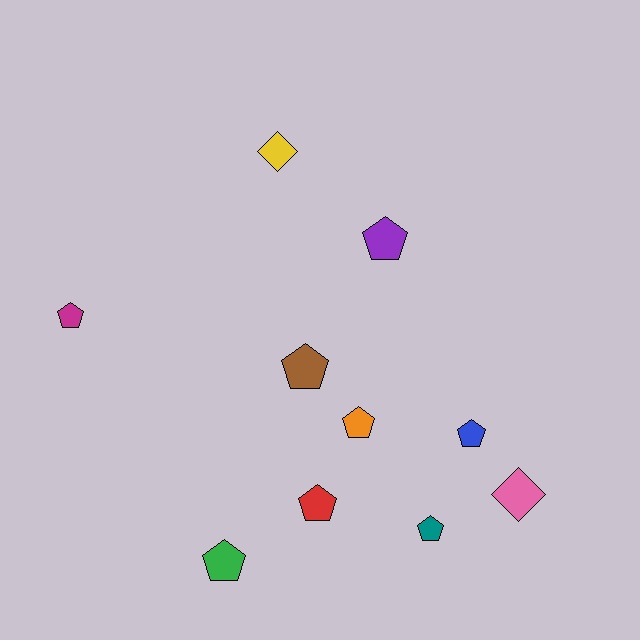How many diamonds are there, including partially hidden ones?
There are 2 diamonds.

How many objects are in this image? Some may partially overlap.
There are 10 objects.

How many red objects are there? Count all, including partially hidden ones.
There is 1 red object.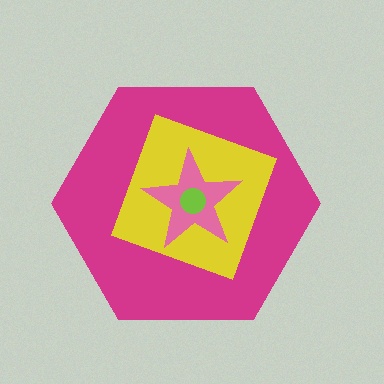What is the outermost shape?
The magenta hexagon.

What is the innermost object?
The lime circle.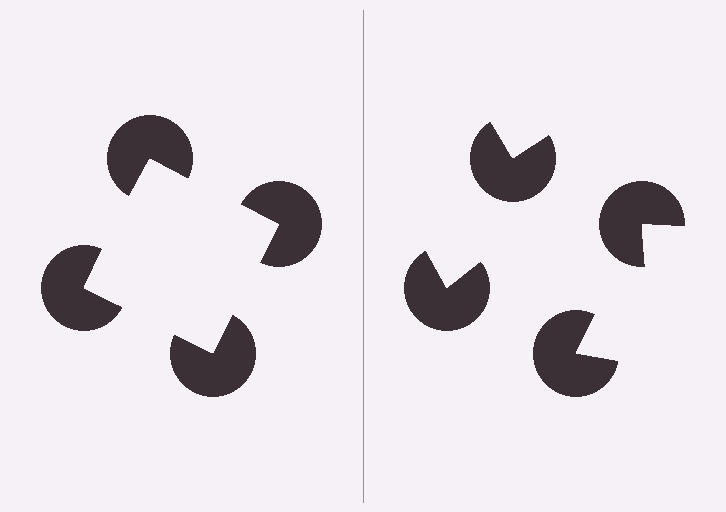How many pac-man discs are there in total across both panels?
8 — 4 on each side.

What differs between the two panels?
The pac-man discs are positioned identically on both sides; only the wedge orientations differ. On the left they align to a square; on the right they are misaligned.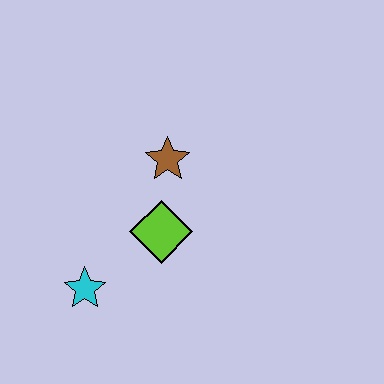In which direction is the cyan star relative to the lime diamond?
The cyan star is to the left of the lime diamond.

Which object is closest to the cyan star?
The lime diamond is closest to the cyan star.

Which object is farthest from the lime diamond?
The cyan star is farthest from the lime diamond.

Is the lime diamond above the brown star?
No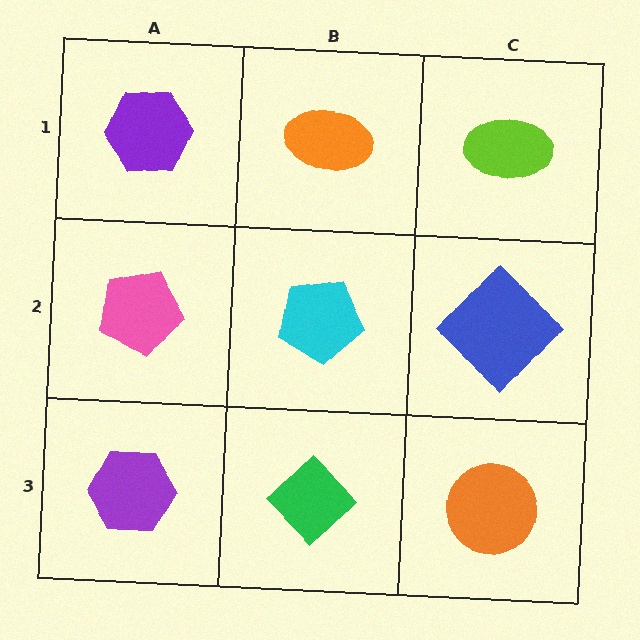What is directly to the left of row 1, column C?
An orange ellipse.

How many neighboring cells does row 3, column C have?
2.